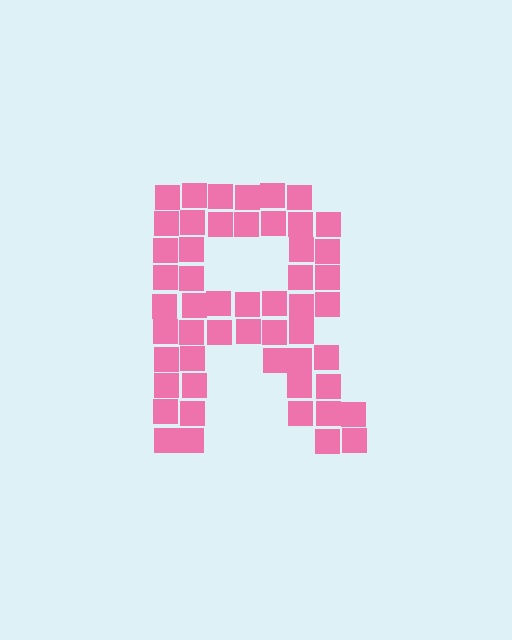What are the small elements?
The small elements are squares.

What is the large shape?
The large shape is the letter R.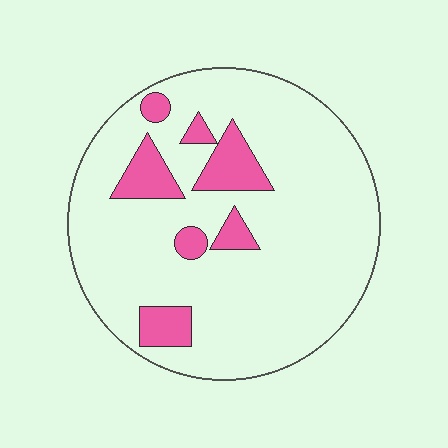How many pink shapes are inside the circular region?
7.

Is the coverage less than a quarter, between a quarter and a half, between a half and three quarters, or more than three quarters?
Less than a quarter.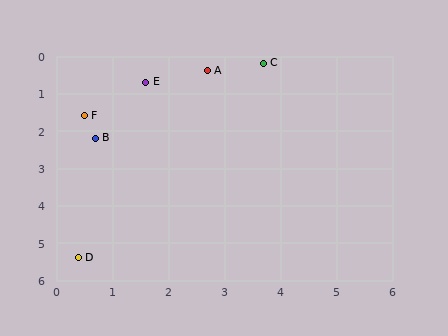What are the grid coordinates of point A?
Point A is at approximately (2.7, 0.4).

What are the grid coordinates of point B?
Point B is at approximately (0.7, 2.2).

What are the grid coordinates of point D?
Point D is at approximately (0.4, 5.4).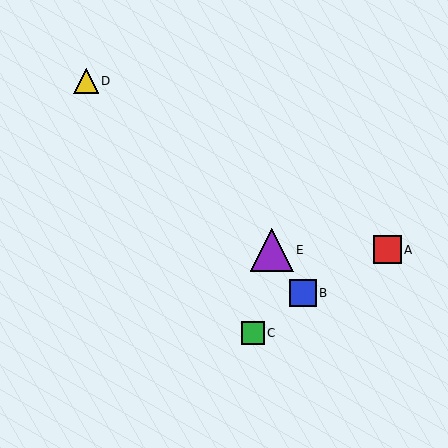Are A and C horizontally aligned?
No, A is at y≈250 and C is at y≈333.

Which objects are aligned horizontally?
Objects A, E are aligned horizontally.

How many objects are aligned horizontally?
2 objects (A, E) are aligned horizontally.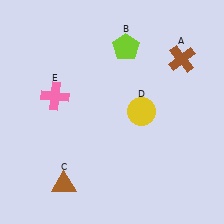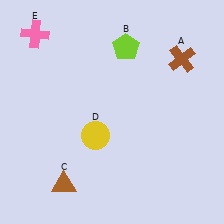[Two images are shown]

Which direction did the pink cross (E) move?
The pink cross (E) moved up.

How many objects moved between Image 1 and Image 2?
2 objects moved between the two images.